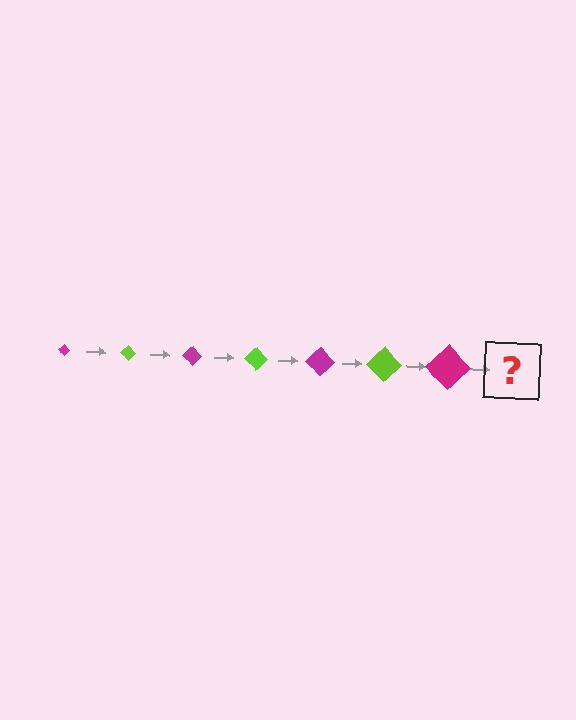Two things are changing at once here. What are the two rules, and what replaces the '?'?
The two rules are that the diamond grows larger each step and the color cycles through magenta and lime. The '?' should be a lime diamond, larger than the previous one.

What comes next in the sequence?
The next element should be a lime diamond, larger than the previous one.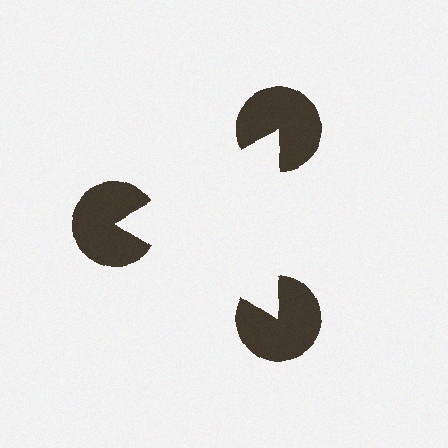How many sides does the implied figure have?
3 sides.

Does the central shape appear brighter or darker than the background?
It typically appears slightly brighter than the background, even though no actual brightness change is drawn.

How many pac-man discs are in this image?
There are 3 — one at each vertex of the illusory triangle.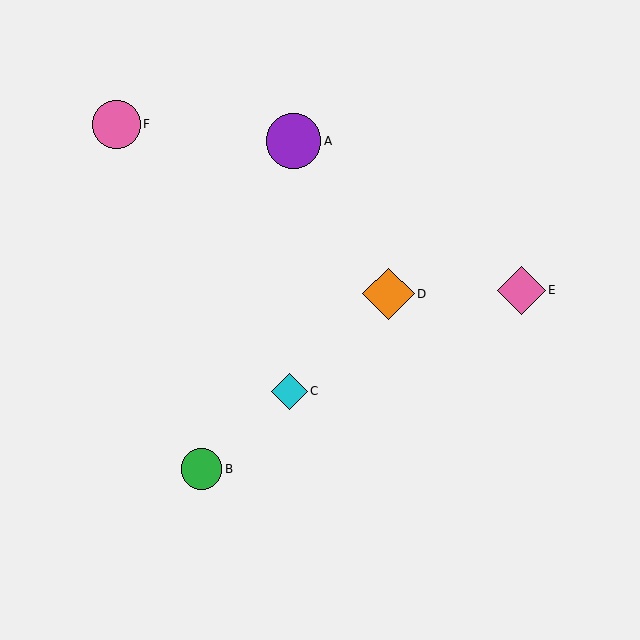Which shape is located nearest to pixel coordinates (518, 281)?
The pink diamond (labeled E) at (522, 290) is nearest to that location.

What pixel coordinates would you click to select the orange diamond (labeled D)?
Click at (389, 294) to select the orange diamond D.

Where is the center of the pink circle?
The center of the pink circle is at (116, 124).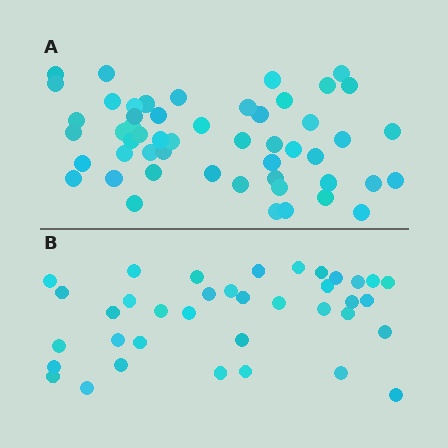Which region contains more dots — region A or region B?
Region A (the top region) has more dots.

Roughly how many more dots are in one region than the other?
Region A has approximately 15 more dots than region B.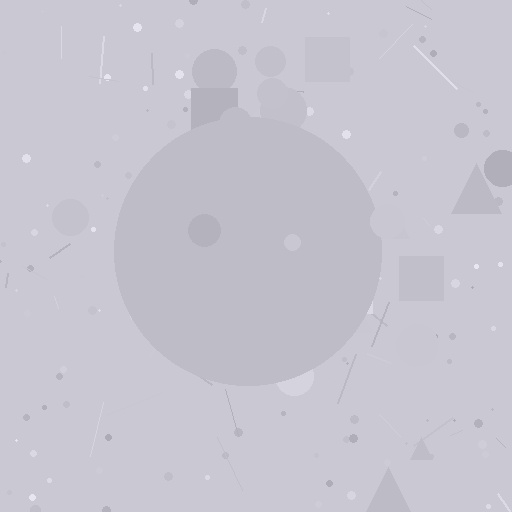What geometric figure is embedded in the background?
A circle is embedded in the background.